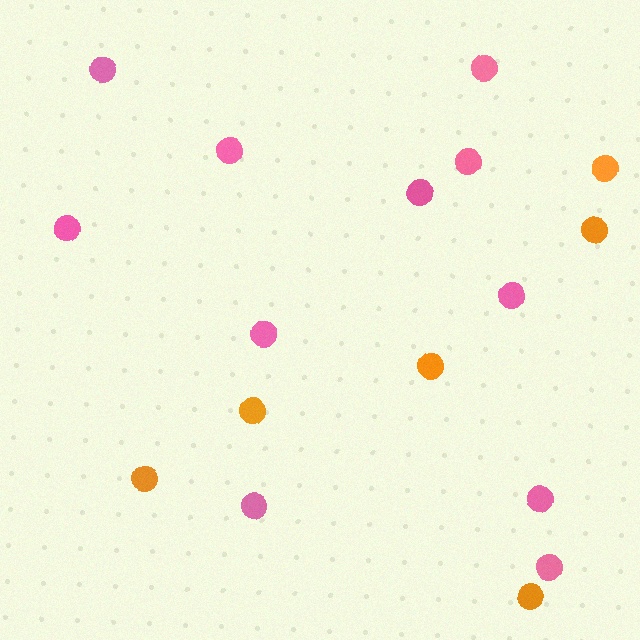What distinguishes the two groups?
There are 2 groups: one group of orange circles (6) and one group of pink circles (11).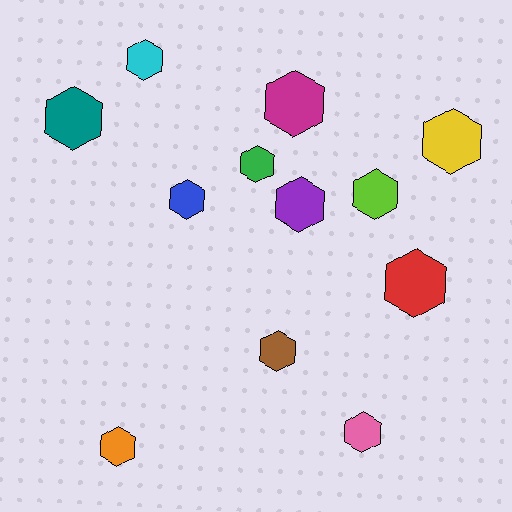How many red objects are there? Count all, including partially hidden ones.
There is 1 red object.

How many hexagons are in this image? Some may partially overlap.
There are 12 hexagons.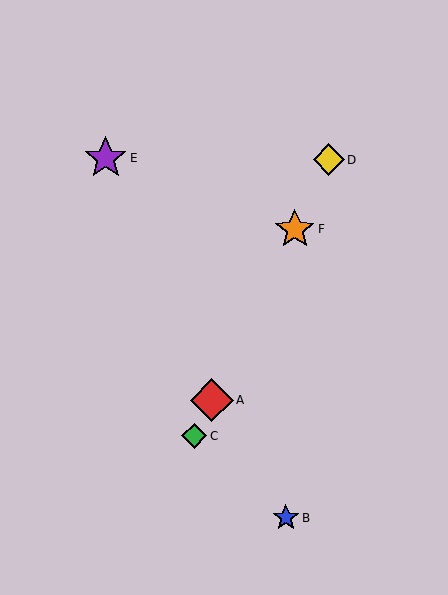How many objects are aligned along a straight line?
4 objects (A, C, D, F) are aligned along a straight line.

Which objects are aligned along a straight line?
Objects A, C, D, F are aligned along a straight line.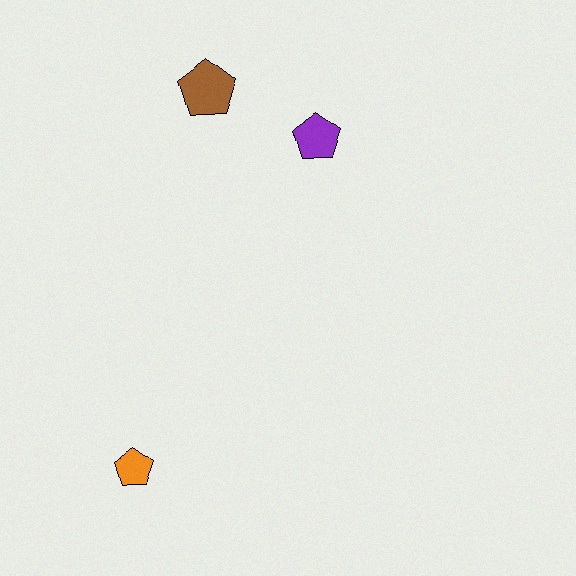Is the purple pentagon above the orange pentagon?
Yes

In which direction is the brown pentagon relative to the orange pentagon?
The brown pentagon is above the orange pentagon.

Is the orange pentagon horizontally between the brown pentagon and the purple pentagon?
No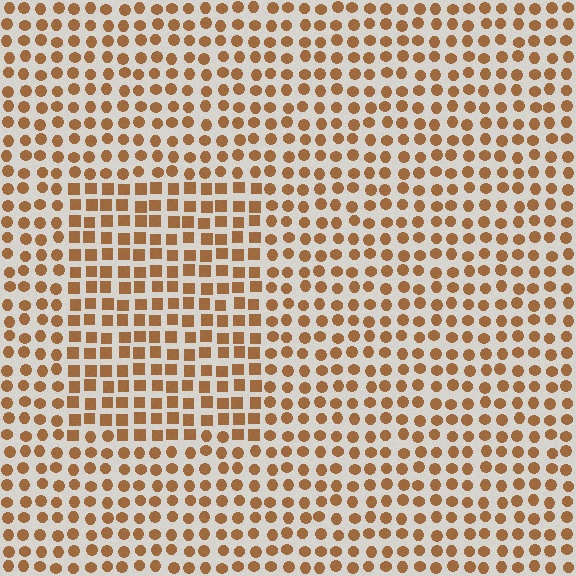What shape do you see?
I see a rectangle.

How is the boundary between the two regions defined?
The boundary is defined by a change in element shape: squares inside vs. circles outside. All elements share the same color and spacing.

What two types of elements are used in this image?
The image uses squares inside the rectangle region and circles outside it.